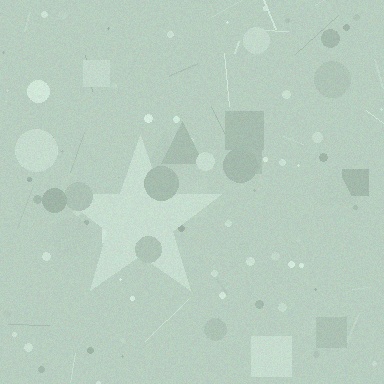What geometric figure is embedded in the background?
A star is embedded in the background.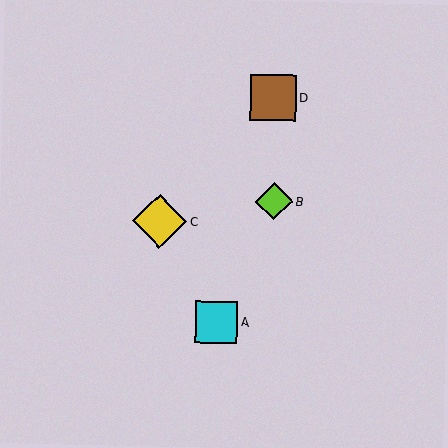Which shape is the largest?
The yellow diamond (labeled C) is the largest.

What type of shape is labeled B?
Shape B is a lime diamond.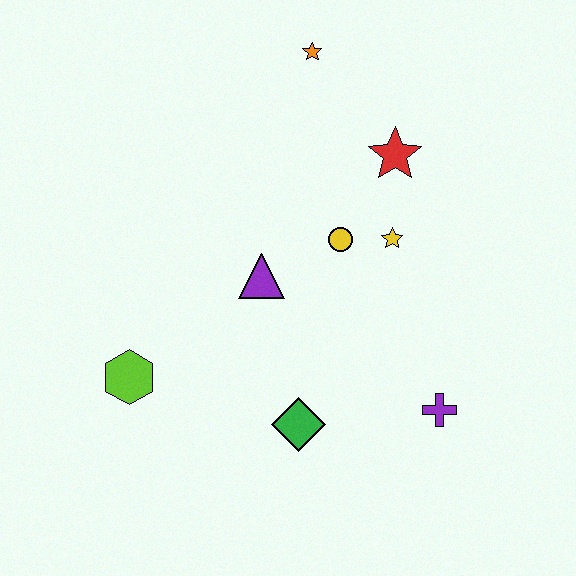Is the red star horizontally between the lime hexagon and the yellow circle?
No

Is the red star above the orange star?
No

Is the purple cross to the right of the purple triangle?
Yes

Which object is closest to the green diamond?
The purple cross is closest to the green diamond.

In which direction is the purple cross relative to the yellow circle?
The purple cross is below the yellow circle.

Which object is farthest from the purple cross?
The orange star is farthest from the purple cross.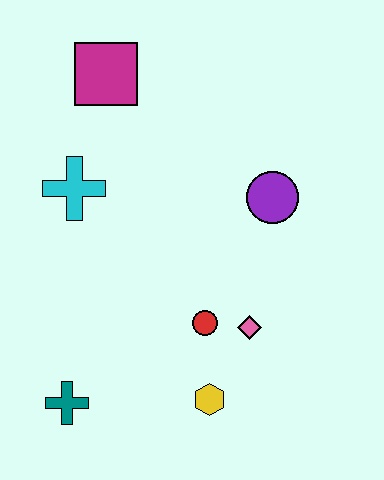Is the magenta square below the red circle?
No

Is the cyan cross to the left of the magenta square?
Yes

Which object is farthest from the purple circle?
The teal cross is farthest from the purple circle.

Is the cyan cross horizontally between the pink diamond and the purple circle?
No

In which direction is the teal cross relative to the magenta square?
The teal cross is below the magenta square.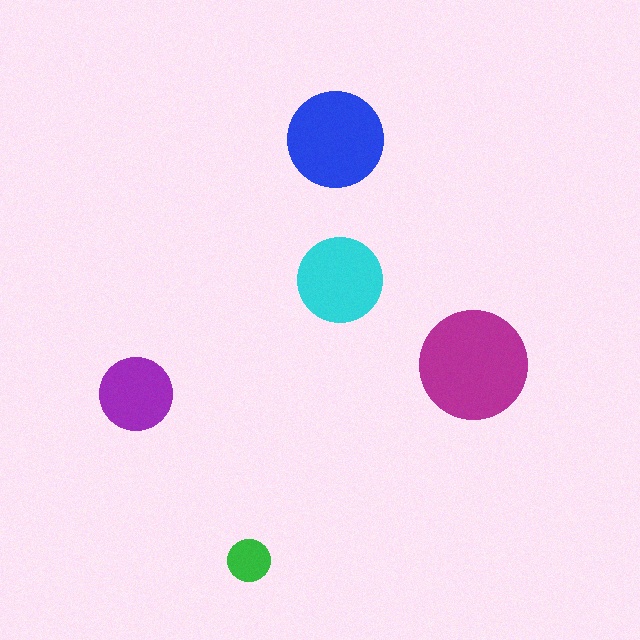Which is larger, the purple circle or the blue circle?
The blue one.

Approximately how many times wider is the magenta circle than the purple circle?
About 1.5 times wider.